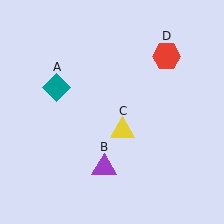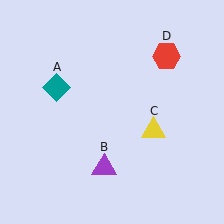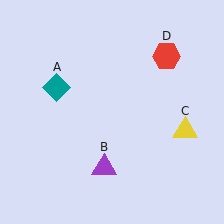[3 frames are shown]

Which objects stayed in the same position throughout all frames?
Teal diamond (object A) and purple triangle (object B) and red hexagon (object D) remained stationary.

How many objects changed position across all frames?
1 object changed position: yellow triangle (object C).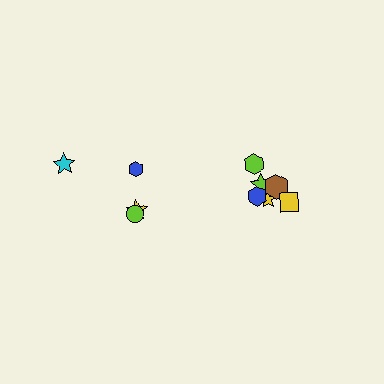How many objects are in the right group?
There are 6 objects.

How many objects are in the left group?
There are 4 objects.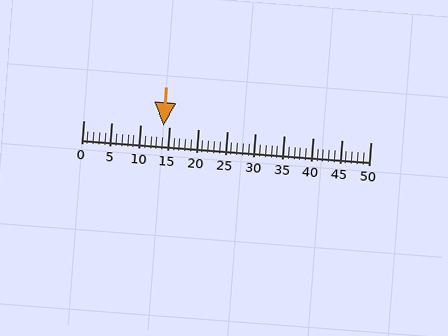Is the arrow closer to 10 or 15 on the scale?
The arrow is closer to 15.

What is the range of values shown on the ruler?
The ruler shows values from 0 to 50.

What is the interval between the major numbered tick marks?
The major tick marks are spaced 5 units apart.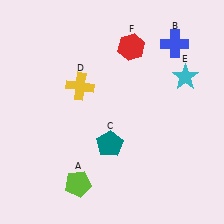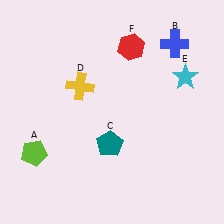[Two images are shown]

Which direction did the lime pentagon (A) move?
The lime pentagon (A) moved left.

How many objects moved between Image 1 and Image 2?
1 object moved between the two images.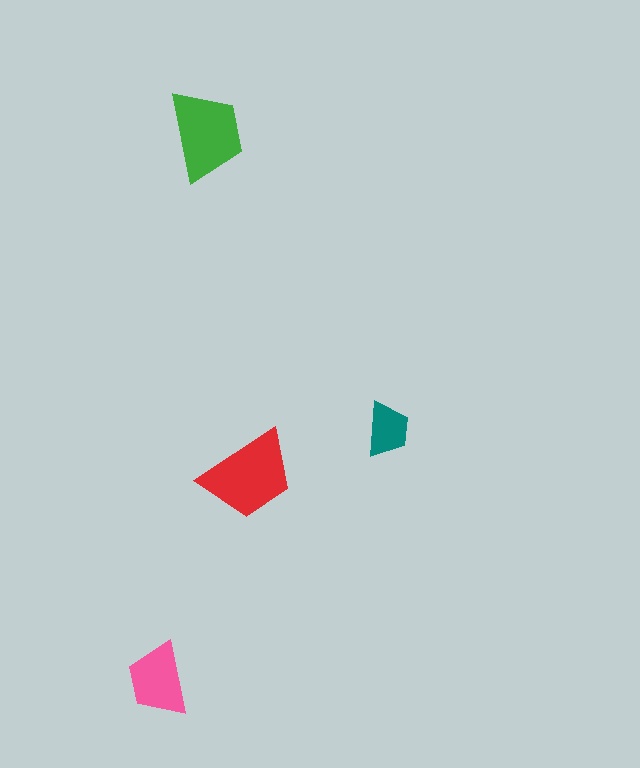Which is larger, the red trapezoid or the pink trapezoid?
The red one.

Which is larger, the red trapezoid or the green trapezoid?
The red one.